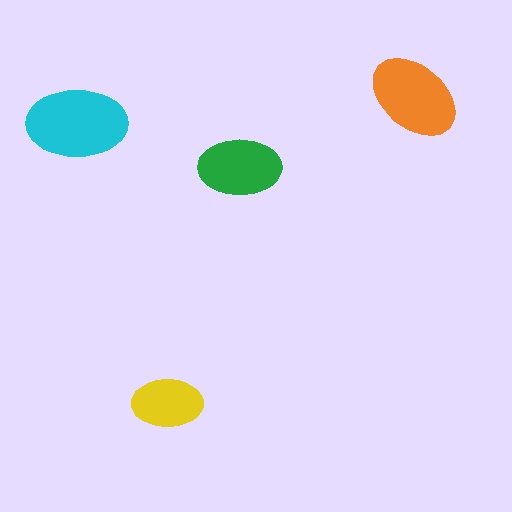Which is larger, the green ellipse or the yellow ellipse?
The green one.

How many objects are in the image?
There are 4 objects in the image.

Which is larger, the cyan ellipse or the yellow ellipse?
The cyan one.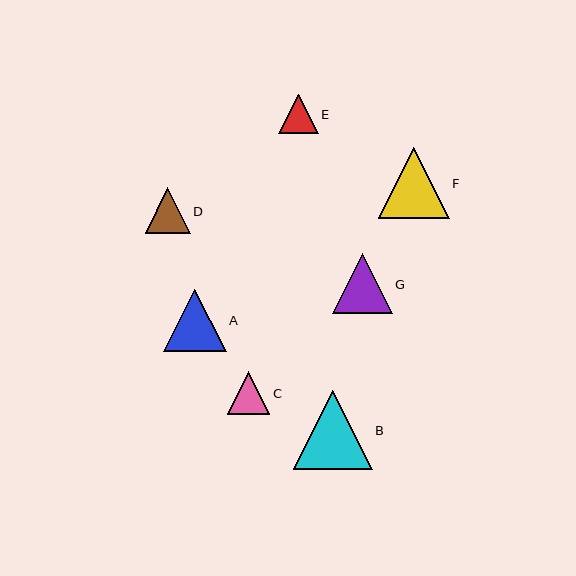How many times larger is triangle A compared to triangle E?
Triangle A is approximately 1.6 times the size of triangle E.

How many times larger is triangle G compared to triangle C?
Triangle G is approximately 1.4 times the size of triangle C.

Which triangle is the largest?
Triangle B is the largest with a size of approximately 79 pixels.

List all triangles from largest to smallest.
From largest to smallest: B, F, A, G, D, C, E.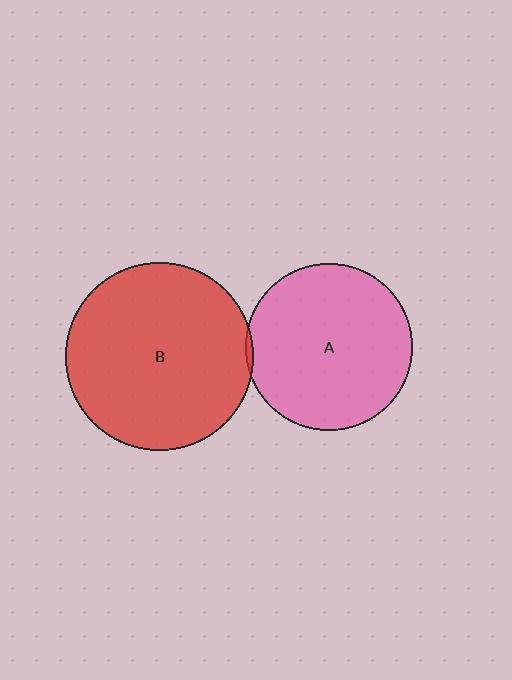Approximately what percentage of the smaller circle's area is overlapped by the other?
Approximately 5%.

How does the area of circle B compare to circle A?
Approximately 1.3 times.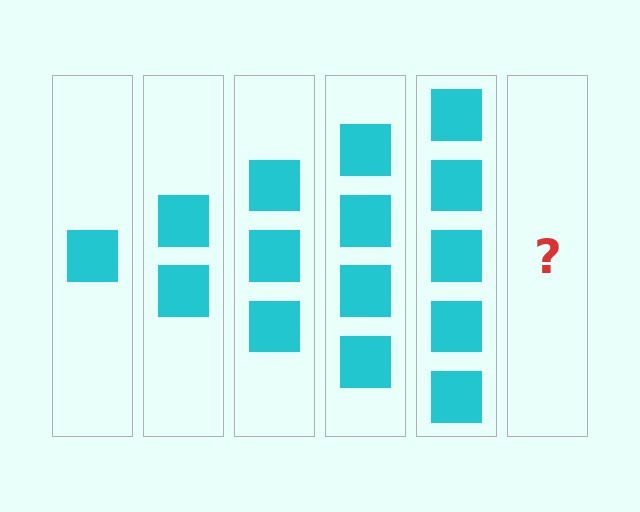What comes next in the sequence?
The next element should be 6 squares.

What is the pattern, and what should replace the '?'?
The pattern is that each step adds one more square. The '?' should be 6 squares.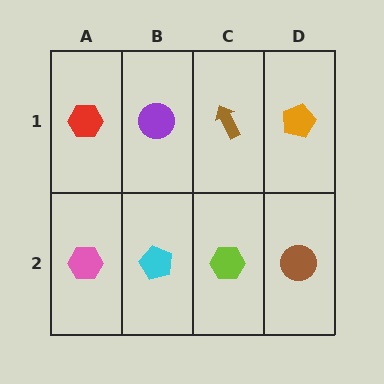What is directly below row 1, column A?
A pink hexagon.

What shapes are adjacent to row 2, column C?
A brown arrow (row 1, column C), a cyan pentagon (row 2, column B), a brown circle (row 2, column D).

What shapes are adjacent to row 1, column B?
A cyan pentagon (row 2, column B), a red hexagon (row 1, column A), a brown arrow (row 1, column C).